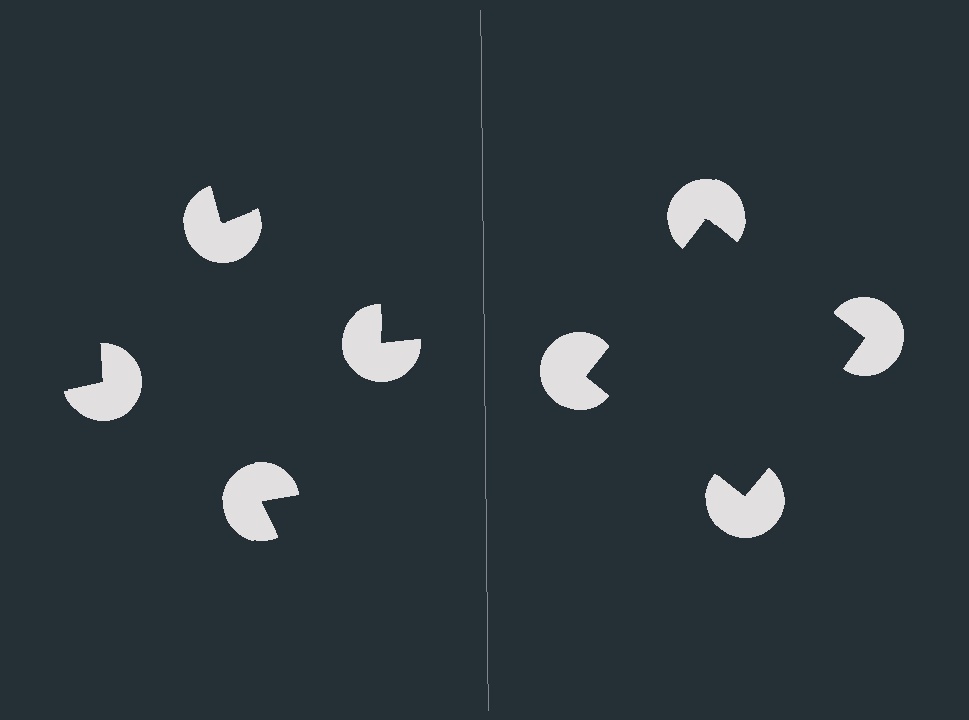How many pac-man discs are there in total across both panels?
8 — 4 on each side.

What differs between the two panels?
The pac-man discs are positioned identically on both sides; only the wedge orientations differ. On the right they align to a square; on the left they are misaligned.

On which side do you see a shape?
An illusory square appears on the right side. On the left side the wedge cuts are rotated, so no coherent shape forms.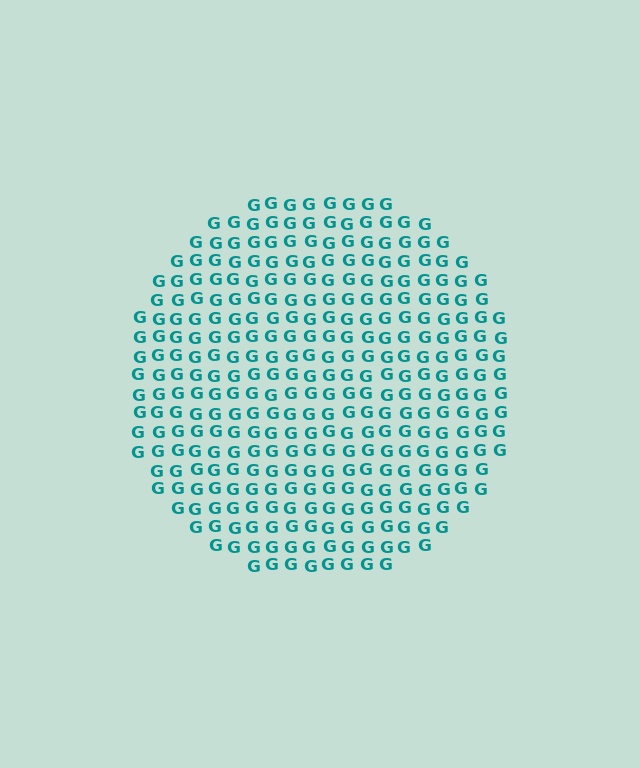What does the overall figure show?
The overall figure shows a circle.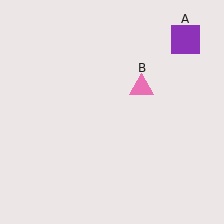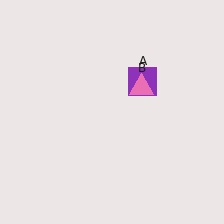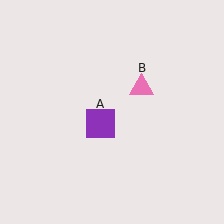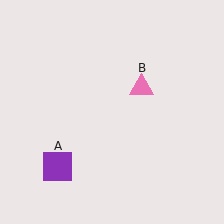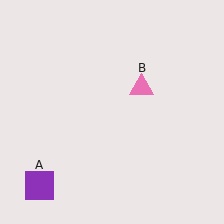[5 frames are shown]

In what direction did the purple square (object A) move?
The purple square (object A) moved down and to the left.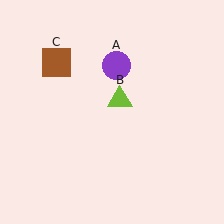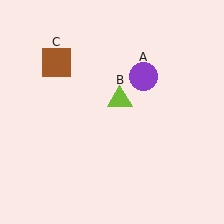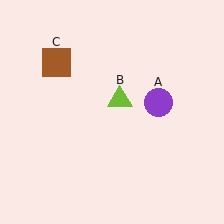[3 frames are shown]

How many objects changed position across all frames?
1 object changed position: purple circle (object A).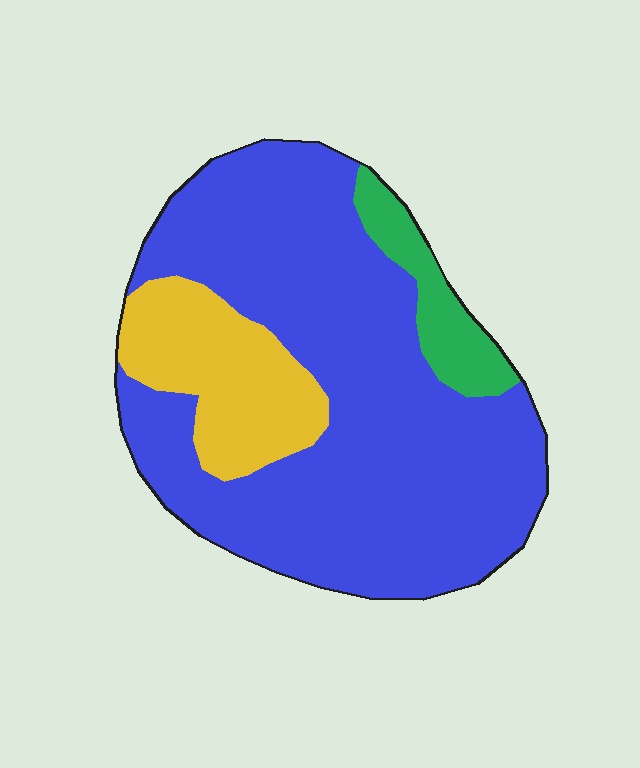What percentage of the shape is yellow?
Yellow takes up between a sixth and a third of the shape.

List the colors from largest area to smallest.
From largest to smallest: blue, yellow, green.